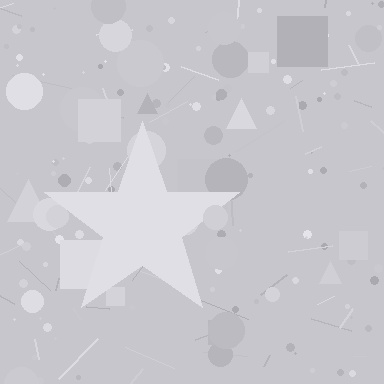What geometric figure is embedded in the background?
A star is embedded in the background.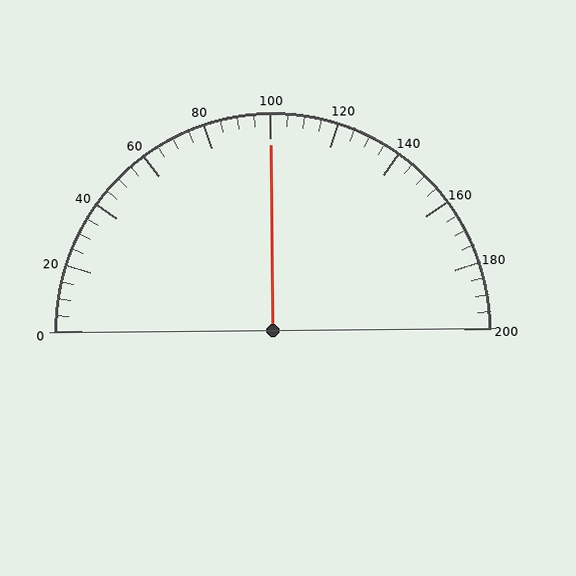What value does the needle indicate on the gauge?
The needle indicates approximately 100.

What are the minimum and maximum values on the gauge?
The gauge ranges from 0 to 200.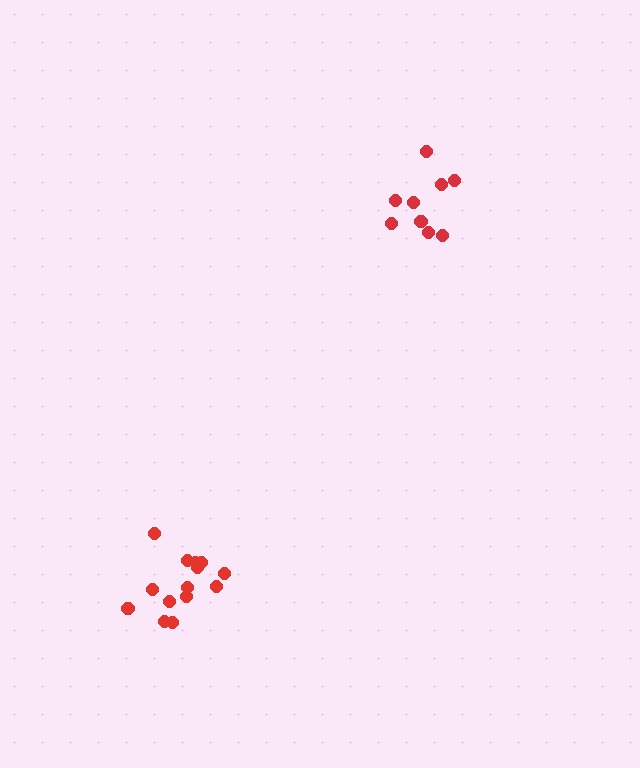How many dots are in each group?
Group 1: 9 dots, Group 2: 14 dots (23 total).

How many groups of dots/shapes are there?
There are 2 groups.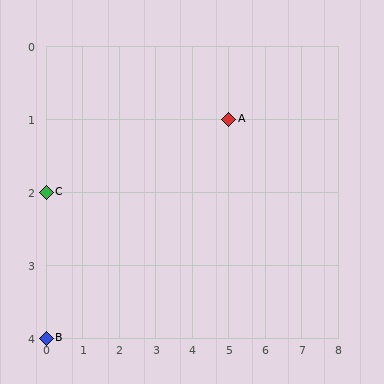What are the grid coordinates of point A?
Point A is at grid coordinates (5, 1).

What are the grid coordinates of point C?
Point C is at grid coordinates (0, 2).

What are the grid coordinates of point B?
Point B is at grid coordinates (0, 4).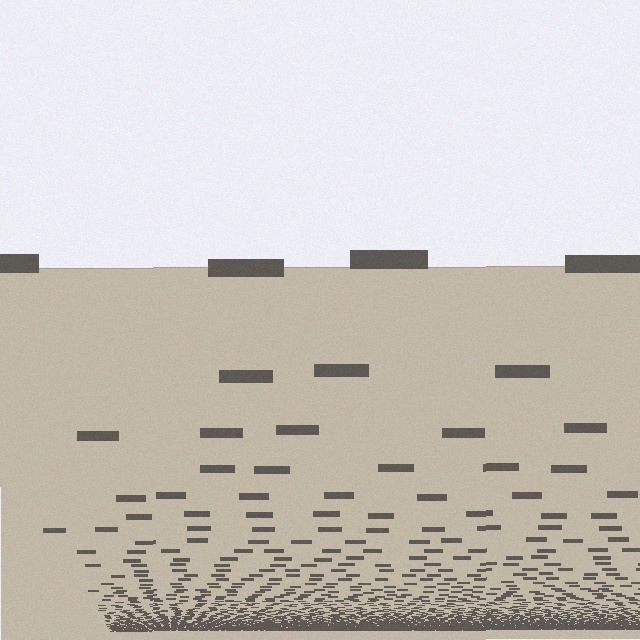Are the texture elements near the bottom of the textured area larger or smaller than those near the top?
Smaller. The gradient is inverted — elements near the bottom are smaller and denser.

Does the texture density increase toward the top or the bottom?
Density increases toward the bottom.